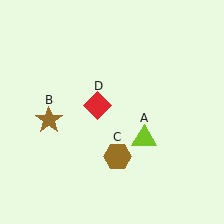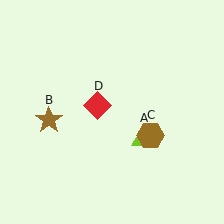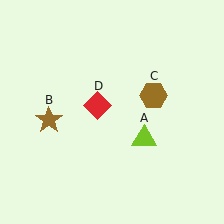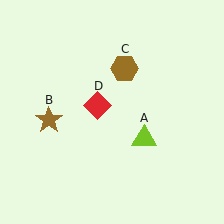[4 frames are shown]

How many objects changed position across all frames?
1 object changed position: brown hexagon (object C).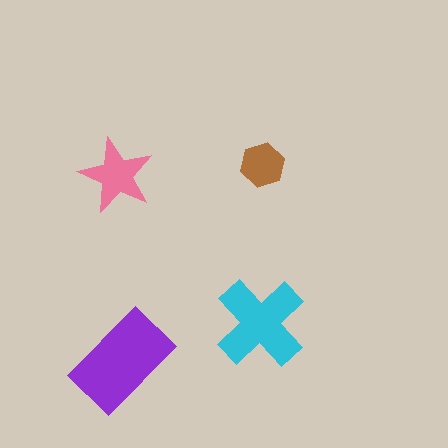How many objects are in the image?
There are 4 objects in the image.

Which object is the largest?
The purple rectangle.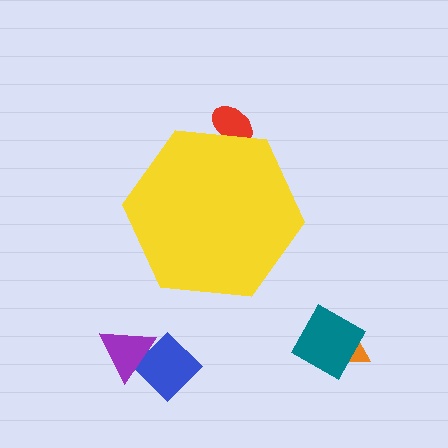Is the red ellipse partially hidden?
Yes, the red ellipse is partially hidden behind the yellow hexagon.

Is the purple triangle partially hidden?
No, the purple triangle is fully visible.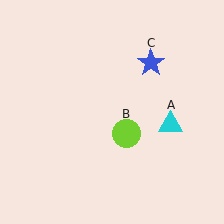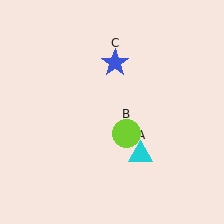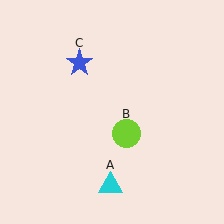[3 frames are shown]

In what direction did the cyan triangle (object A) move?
The cyan triangle (object A) moved down and to the left.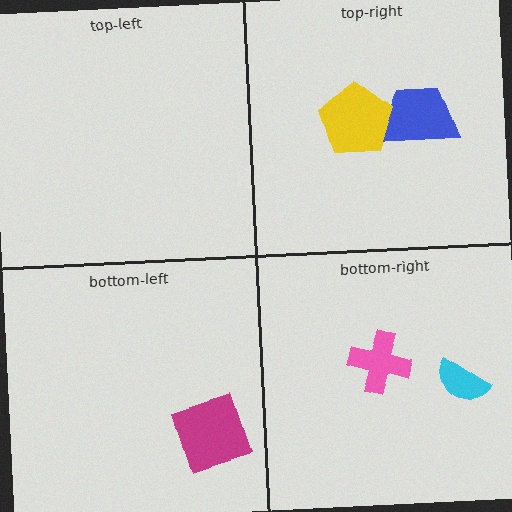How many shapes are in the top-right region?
2.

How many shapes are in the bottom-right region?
2.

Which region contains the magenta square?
The bottom-left region.